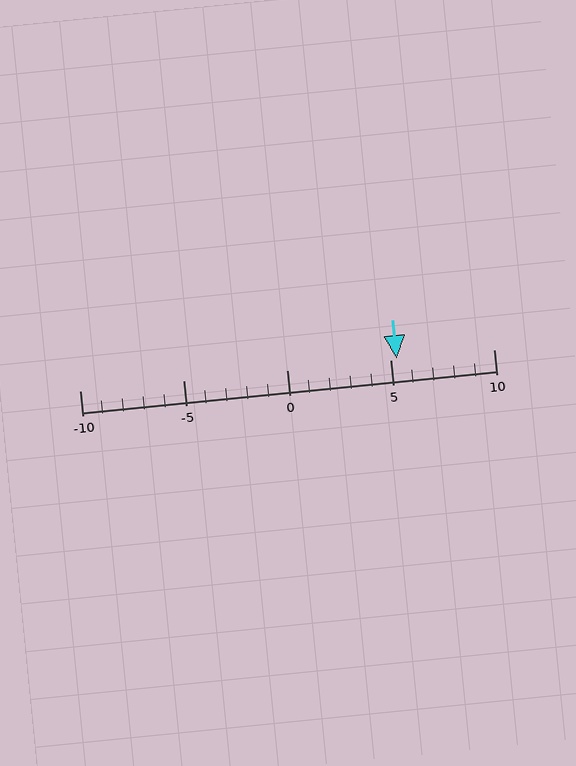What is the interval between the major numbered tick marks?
The major tick marks are spaced 5 units apart.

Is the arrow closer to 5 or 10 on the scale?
The arrow is closer to 5.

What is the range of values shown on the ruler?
The ruler shows values from -10 to 10.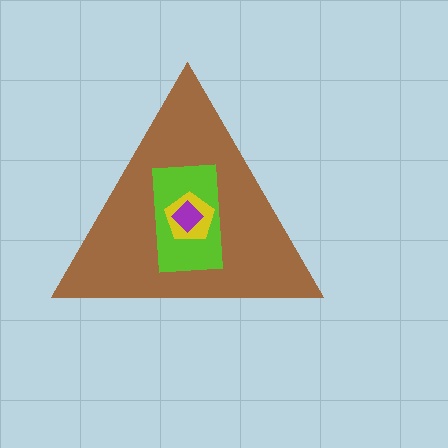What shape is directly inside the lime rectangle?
The yellow pentagon.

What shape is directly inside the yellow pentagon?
The purple diamond.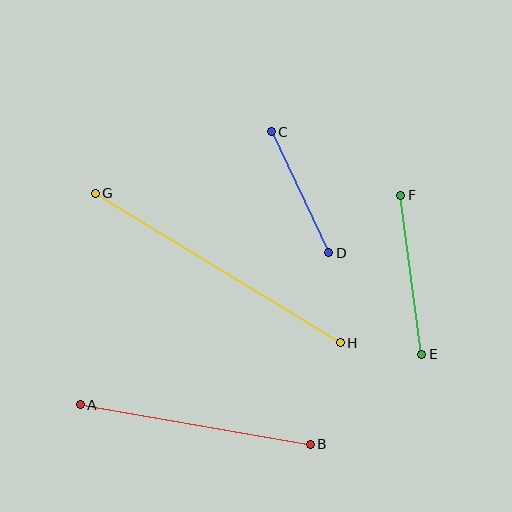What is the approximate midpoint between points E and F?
The midpoint is at approximately (411, 275) pixels.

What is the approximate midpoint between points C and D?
The midpoint is at approximately (300, 192) pixels.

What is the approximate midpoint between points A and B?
The midpoint is at approximately (195, 425) pixels.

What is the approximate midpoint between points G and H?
The midpoint is at approximately (218, 268) pixels.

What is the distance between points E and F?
The distance is approximately 161 pixels.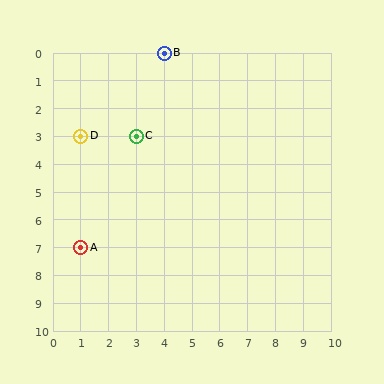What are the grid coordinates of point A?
Point A is at grid coordinates (1, 7).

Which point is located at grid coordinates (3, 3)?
Point C is at (3, 3).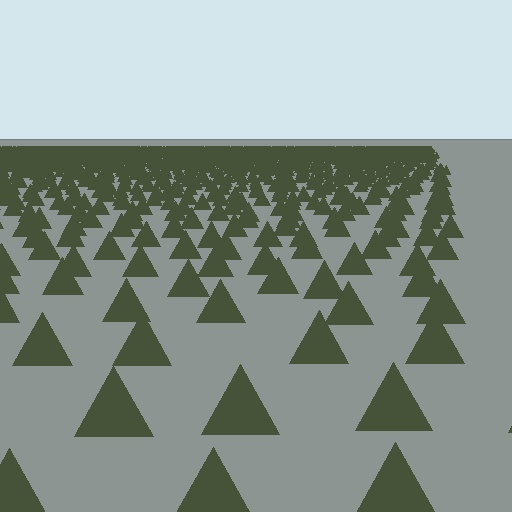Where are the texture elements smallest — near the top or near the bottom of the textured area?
Near the top.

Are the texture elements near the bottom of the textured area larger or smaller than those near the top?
Larger. Near the bottom, elements are closer to the viewer and appear at a bigger on-screen size.